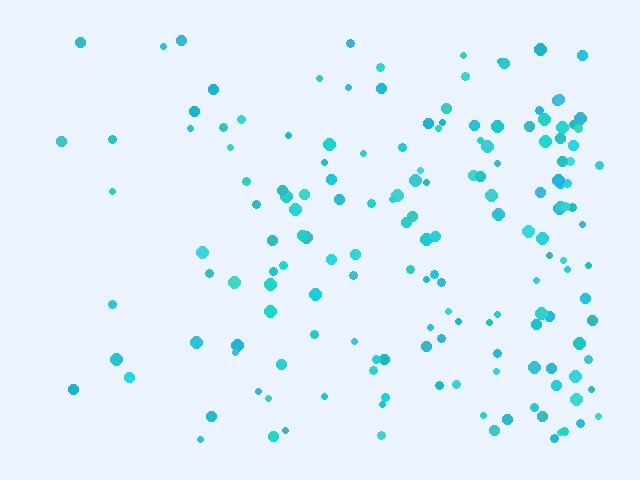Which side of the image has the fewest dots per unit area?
The left.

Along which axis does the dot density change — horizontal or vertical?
Horizontal.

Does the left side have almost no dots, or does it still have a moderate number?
Still a moderate number, just noticeably fewer than the right.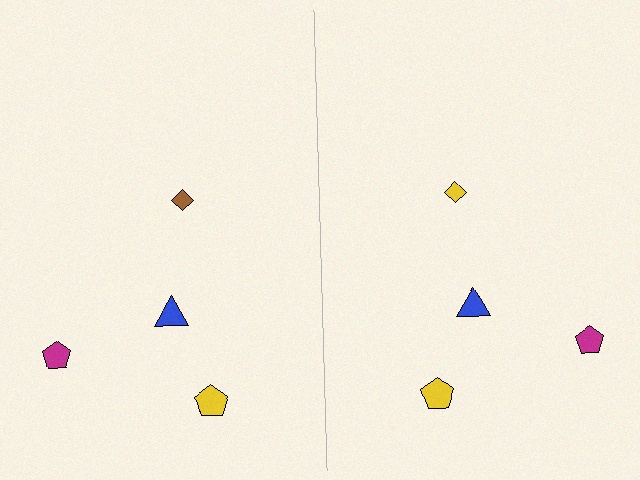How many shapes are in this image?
There are 8 shapes in this image.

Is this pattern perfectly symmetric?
No, the pattern is not perfectly symmetric. The yellow diamond on the right side breaks the symmetry — its mirror counterpart is brown.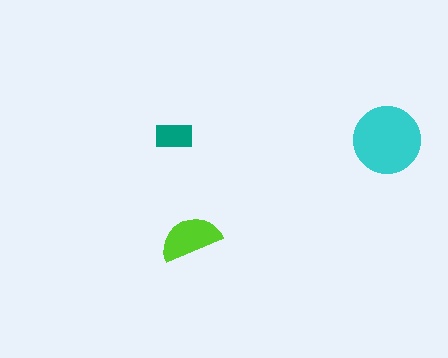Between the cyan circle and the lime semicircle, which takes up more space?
The cyan circle.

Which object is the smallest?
The teal rectangle.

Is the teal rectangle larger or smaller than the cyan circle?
Smaller.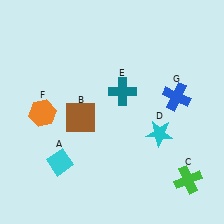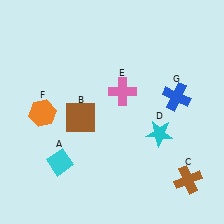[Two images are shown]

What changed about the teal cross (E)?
In Image 1, E is teal. In Image 2, it changed to pink.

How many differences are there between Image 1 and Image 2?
There are 2 differences between the two images.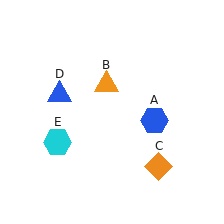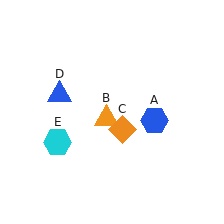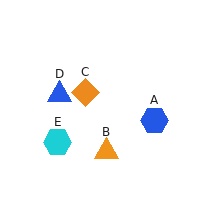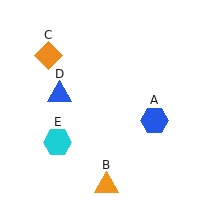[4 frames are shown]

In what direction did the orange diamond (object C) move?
The orange diamond (object C) moved up and to the left.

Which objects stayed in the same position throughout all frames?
Blue hexagon (object A) and blue triangle (object D) and cyan hexagon (object E) remained stationary.